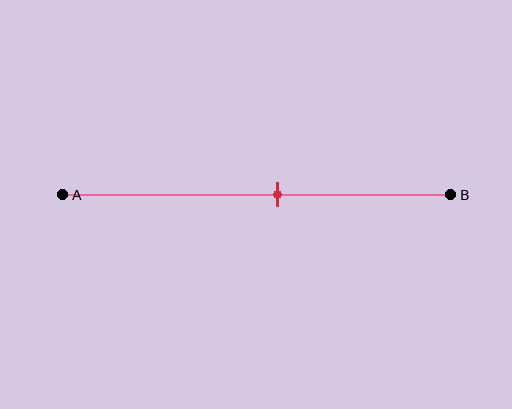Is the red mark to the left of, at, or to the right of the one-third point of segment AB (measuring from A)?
The red mark is to the right of the one-third point of segment AB.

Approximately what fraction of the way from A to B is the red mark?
The red mark is approximately 55% of the way from A to B.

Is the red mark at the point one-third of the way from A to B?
No, the mark is at about 55% from A, not at the 33% one-third point.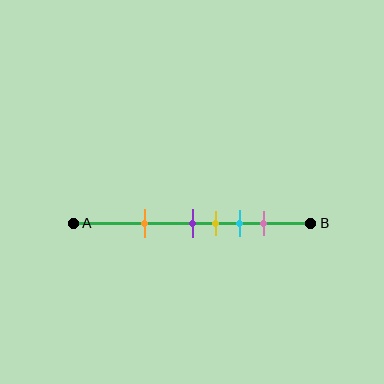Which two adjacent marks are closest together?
The purple and yellow marks are the closest adjacent pair.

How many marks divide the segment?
There are 5 marks dividing the segment.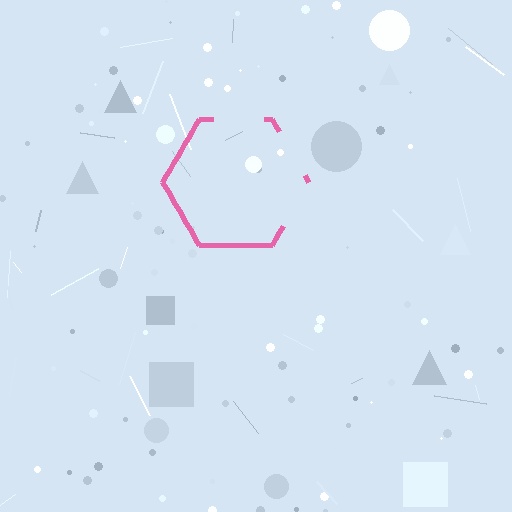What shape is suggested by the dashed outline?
The dashed outline suggests a hexagon.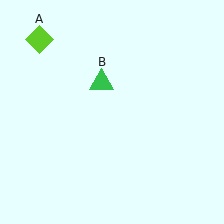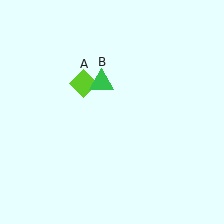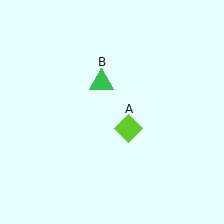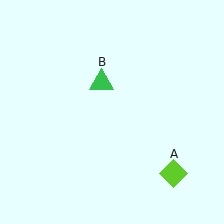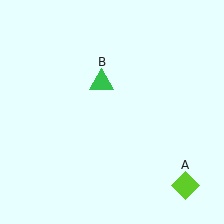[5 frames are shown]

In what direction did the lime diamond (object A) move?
The lime diamond (object A) moved down and to the right.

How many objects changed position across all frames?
1 object changed position: lime diamond (object A).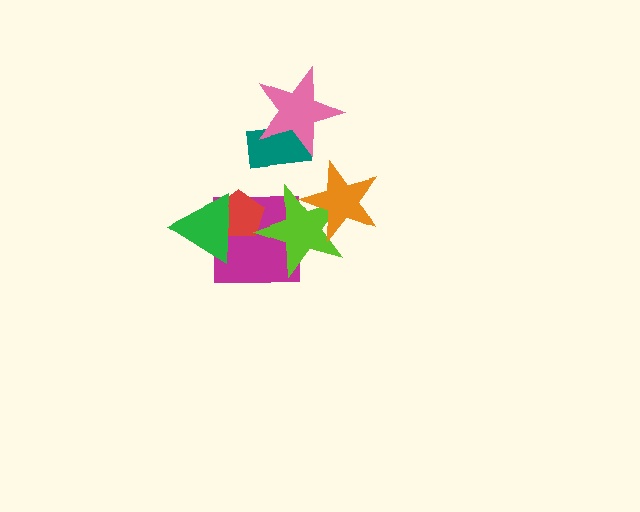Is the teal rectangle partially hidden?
Yes, it is partially covered by another shape.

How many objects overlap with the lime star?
3 objects overlap with the lime star.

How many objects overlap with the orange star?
1 object overlaps with the orange star.